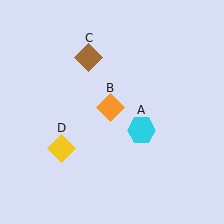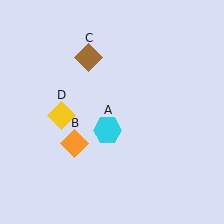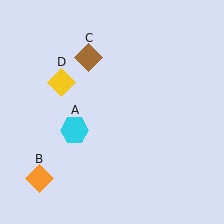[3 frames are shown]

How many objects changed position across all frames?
3 objects changed position: cyan hexagon (object A), orange diamond (object B), yellow diamond (object D).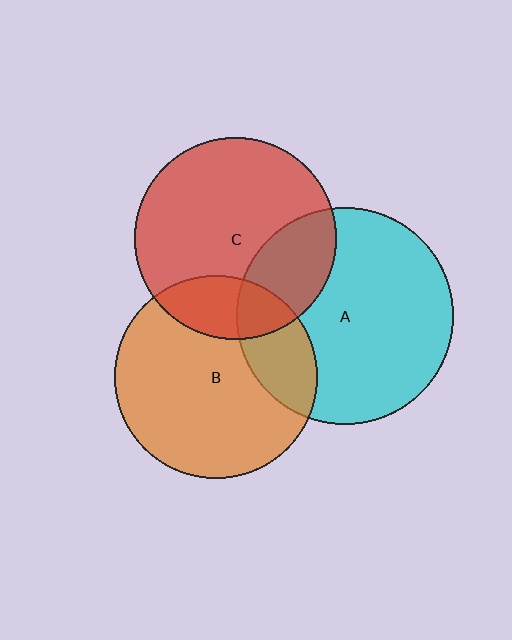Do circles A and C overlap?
Yes.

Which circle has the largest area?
Circle A (cyan).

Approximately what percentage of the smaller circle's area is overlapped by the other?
Approximately 25%.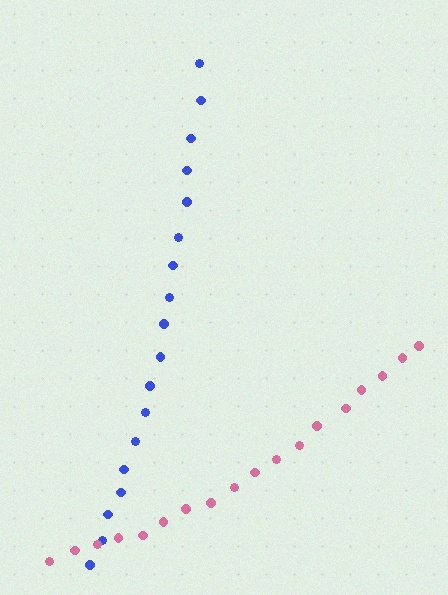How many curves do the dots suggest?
There are 2 distinct paths.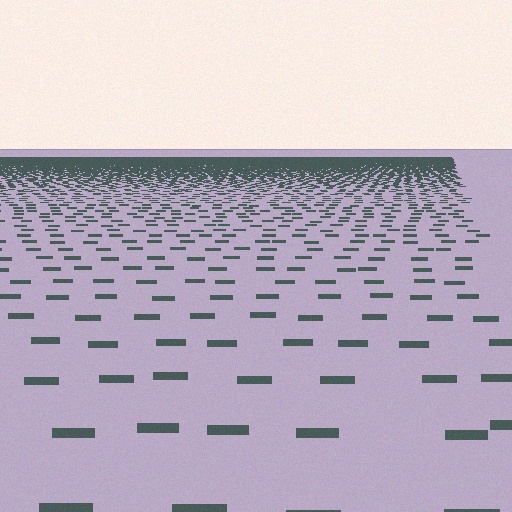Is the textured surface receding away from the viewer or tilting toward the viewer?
The surface is receding away from the viewer. Texture elements get smaller and denser toward the top.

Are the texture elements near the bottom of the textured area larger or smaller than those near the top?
Larger. Near the bottom, elements are closer to the viewer and appear at a bigger on-screen size.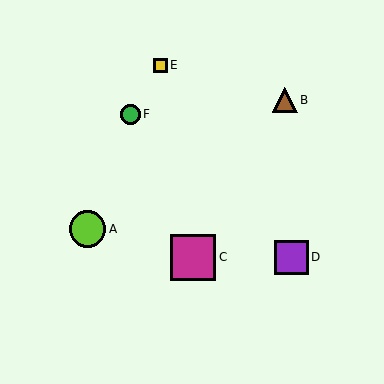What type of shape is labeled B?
Shape B is a brown triangle.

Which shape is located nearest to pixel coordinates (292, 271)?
The purple square (labeled D) at (291, 257) is nearest to that location.